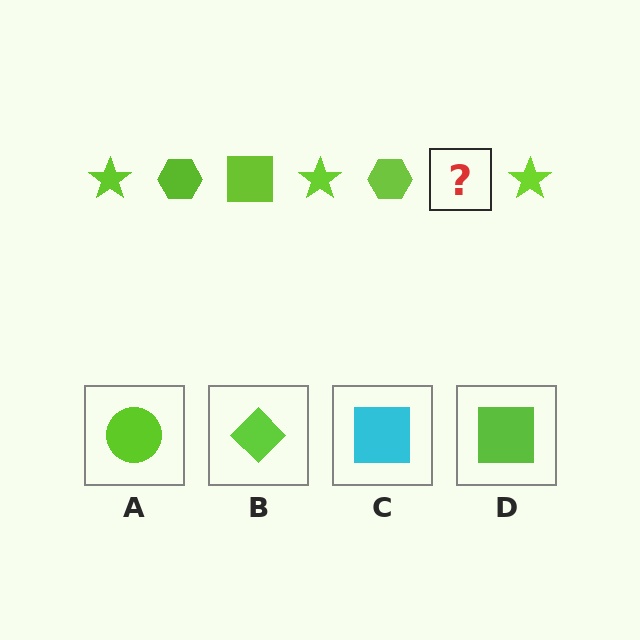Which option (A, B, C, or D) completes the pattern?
D.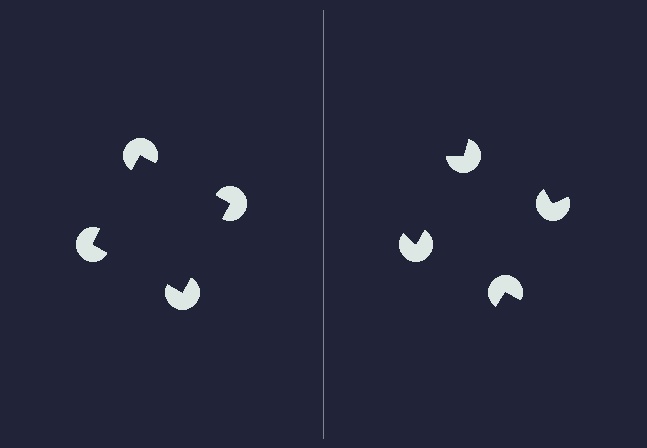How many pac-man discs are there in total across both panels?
8 — 4 on each side.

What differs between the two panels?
The pac-man discs are positioned identically on both sides; only the wedge orientations differ. On the left they align to a square; on the right they are misaligned.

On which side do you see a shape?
An illusory square appears on the left side. On the right side the wedge cuts are rotated, so no coherent shape forms.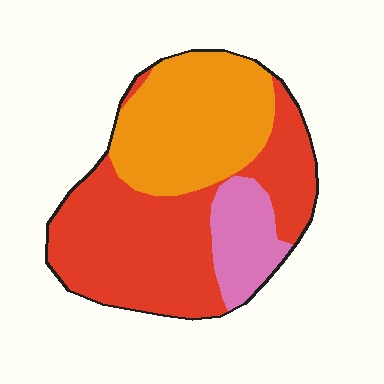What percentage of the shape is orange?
Orange takes up about one third (1/3) of the shape.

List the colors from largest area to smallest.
From largest to smallest: red, orange, pink.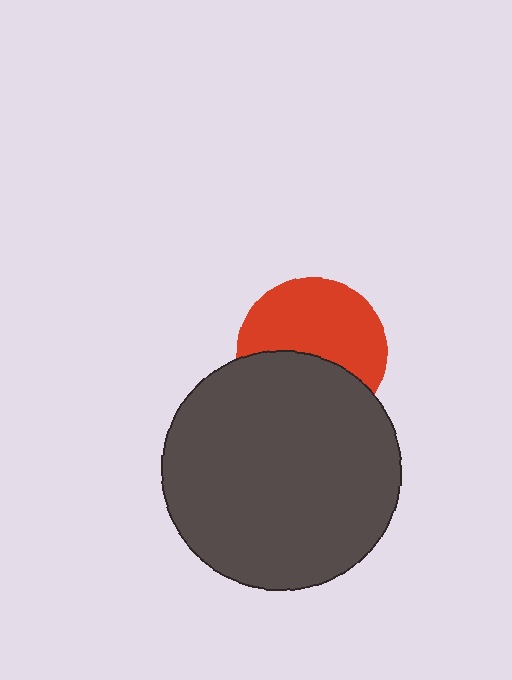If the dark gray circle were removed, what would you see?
You would see the complete red circle.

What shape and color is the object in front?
The object in front is a dark gray circle.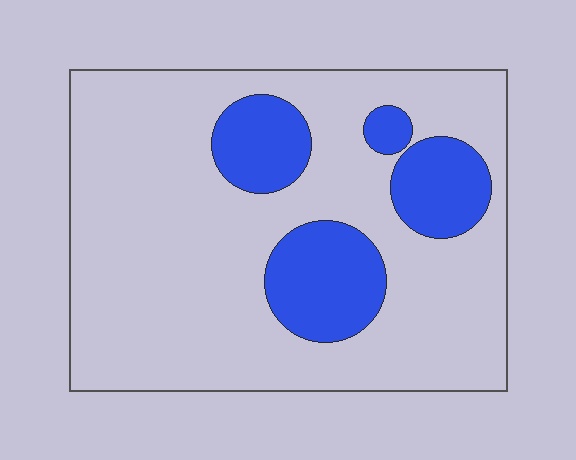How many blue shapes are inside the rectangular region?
4.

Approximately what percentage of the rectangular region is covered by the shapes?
Approximately 20%.